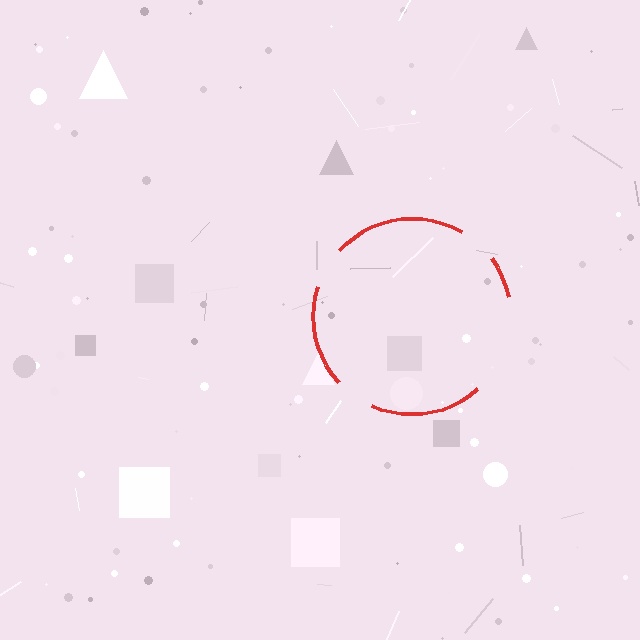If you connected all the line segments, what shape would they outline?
They would outline a circle.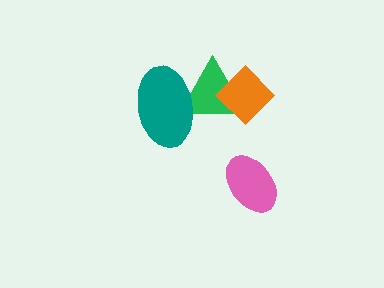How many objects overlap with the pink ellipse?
0 objects overlap with the pink ellipse.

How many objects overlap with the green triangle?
2 objects overlap with the green triangle.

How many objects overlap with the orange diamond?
1 object overlaps with the orange diamond.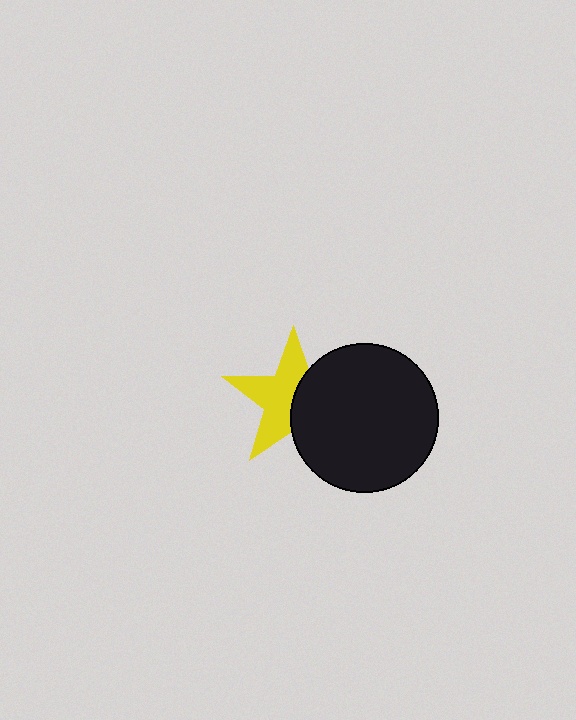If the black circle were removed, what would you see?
You would see the complete yellow star.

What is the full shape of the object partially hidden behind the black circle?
The partially hidden object is a yellow star.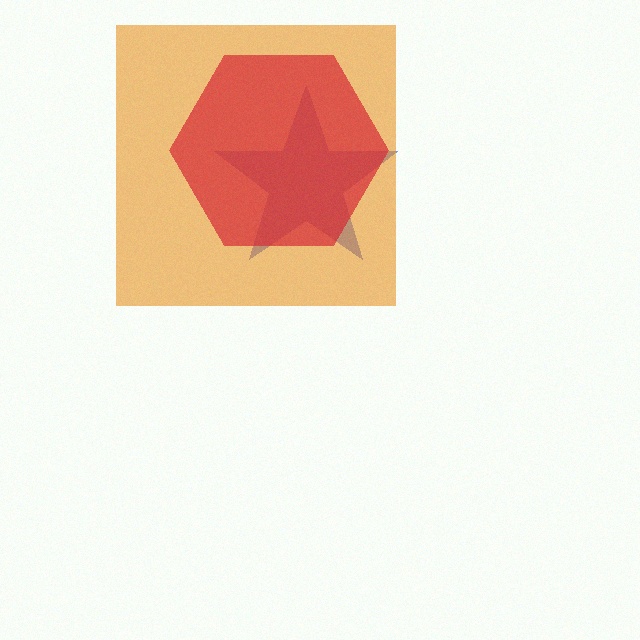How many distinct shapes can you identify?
There are 3 distinct shapes: a blue star, an orange square, a red hexagon.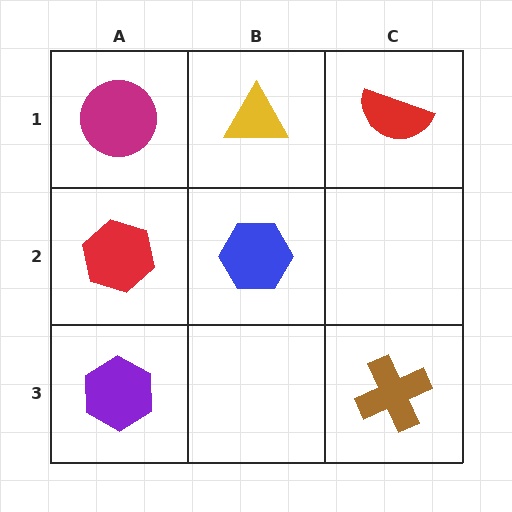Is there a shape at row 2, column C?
No, that cell is empty.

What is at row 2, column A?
A red hexagon.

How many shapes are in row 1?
3 shapes.